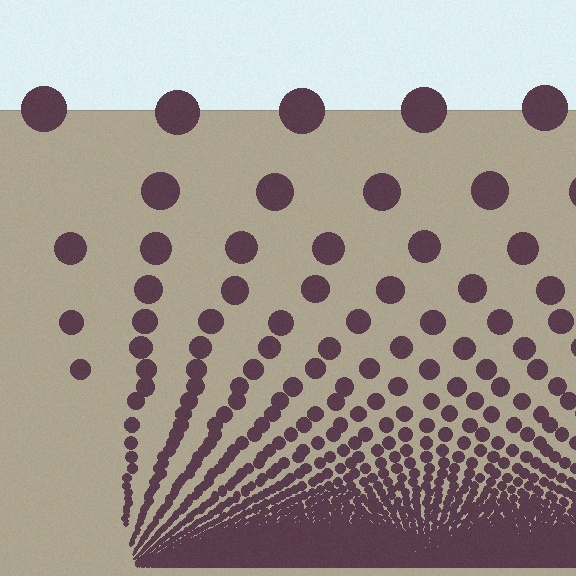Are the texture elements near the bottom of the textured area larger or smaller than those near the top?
Smaller. The gradient is inverted — elements near the bottom are smaller and denser.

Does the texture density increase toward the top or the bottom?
Density increases toward the bottom.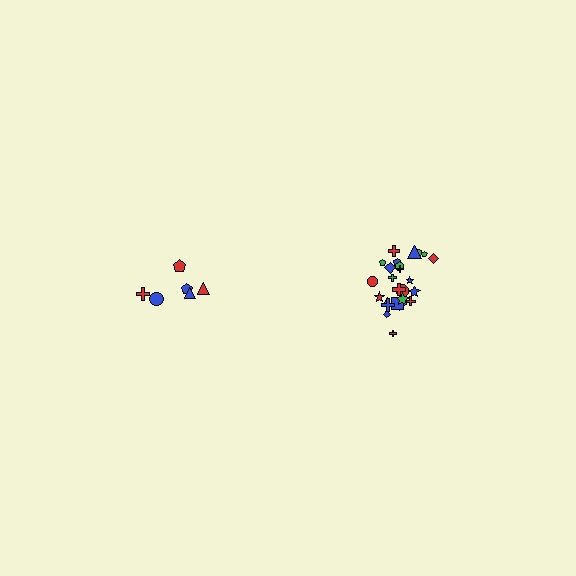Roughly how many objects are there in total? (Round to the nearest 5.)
Roughly 30 objects in total.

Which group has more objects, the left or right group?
The right group.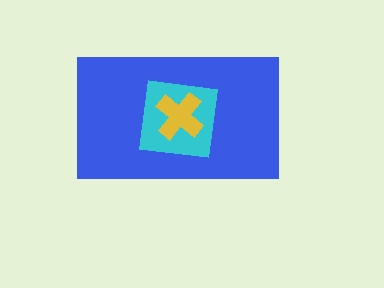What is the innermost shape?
The yellow cross.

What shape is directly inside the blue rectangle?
The cyan square.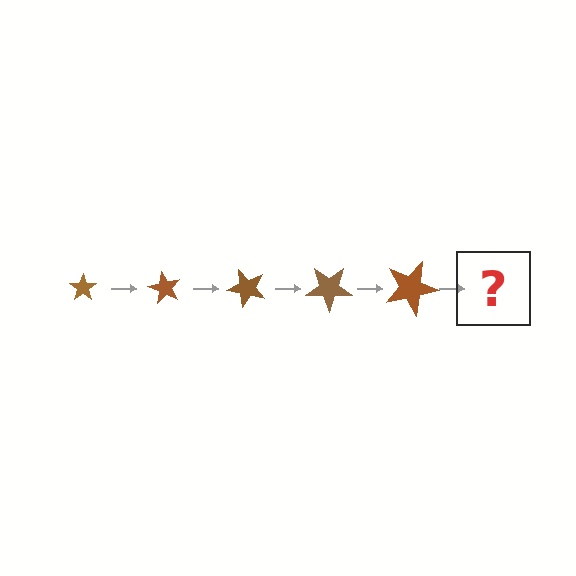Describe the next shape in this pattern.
It should be a star, larger than the previous one and rotated 300 degrees from the start.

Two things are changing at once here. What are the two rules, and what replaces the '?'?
The two rules are that the star grows larger each step and it rotates 60 degrees each step. The '?' should be a star, larger than the previous one and rotated 300 degrees from the start.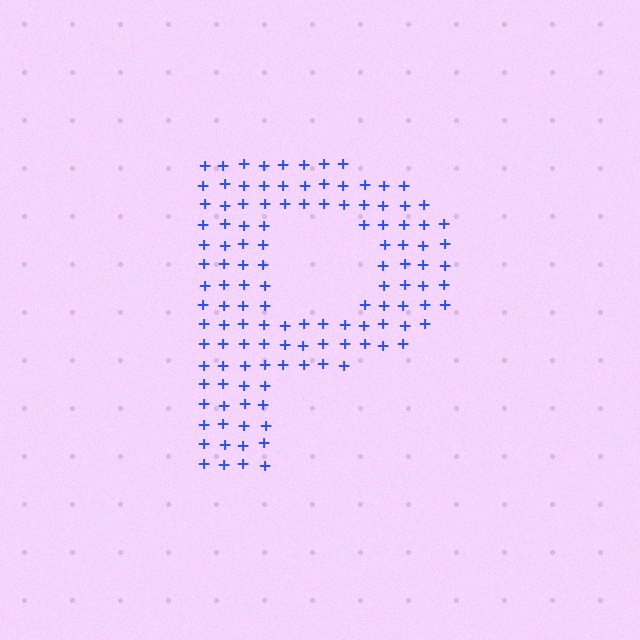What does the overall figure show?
The overall figure shows the letter P.